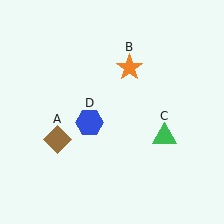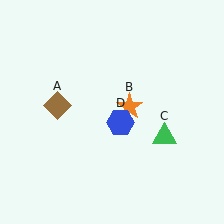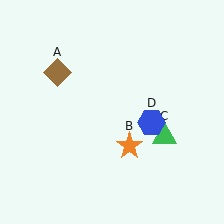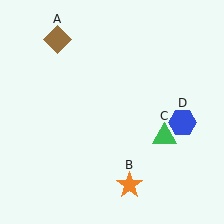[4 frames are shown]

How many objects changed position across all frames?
3 objects changed position: brown diamond (object A), orange star (object B), blue hexagon (object D).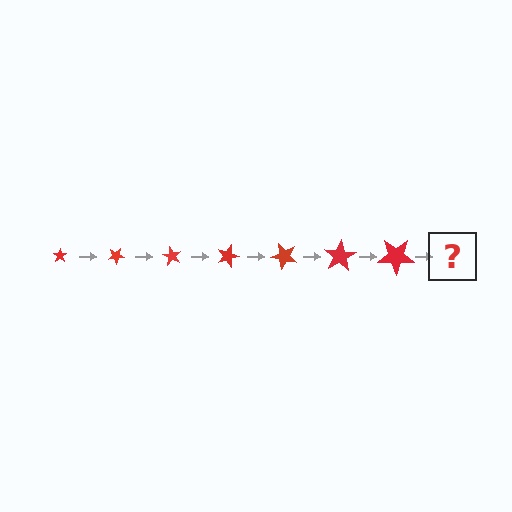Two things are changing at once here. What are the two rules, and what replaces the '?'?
The two rules are that the star grows larger each step and it rotates 30 degrees each step. The '?' should be a star, larger than the previous one and rotated 210 degrees from the start.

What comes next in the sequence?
The next element should be a star, larger than the previous one and rotated 210 degrees from the start.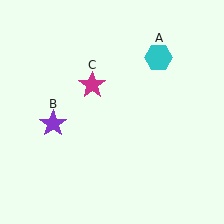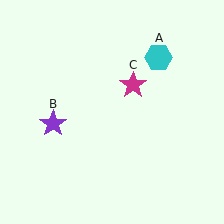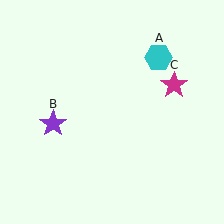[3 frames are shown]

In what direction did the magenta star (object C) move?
The magenta star (object C) moved right.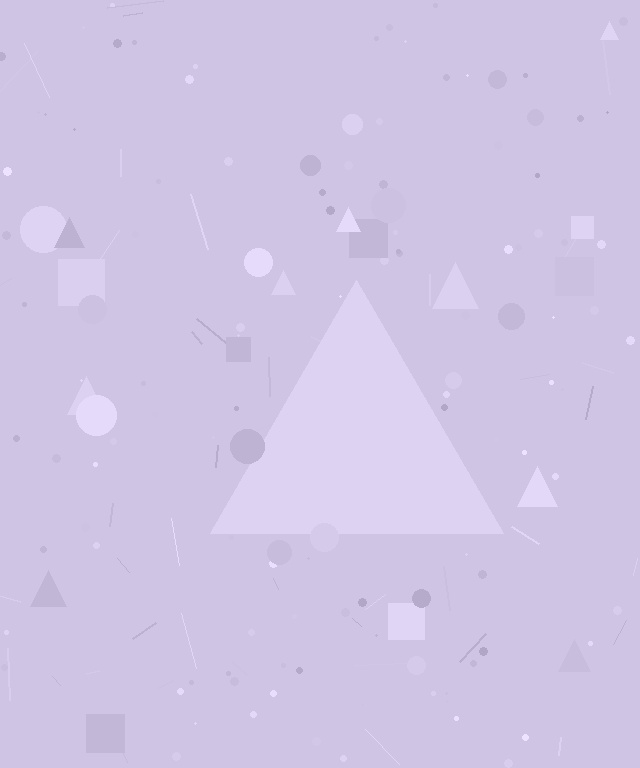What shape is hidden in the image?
A triangle is hidden in the image.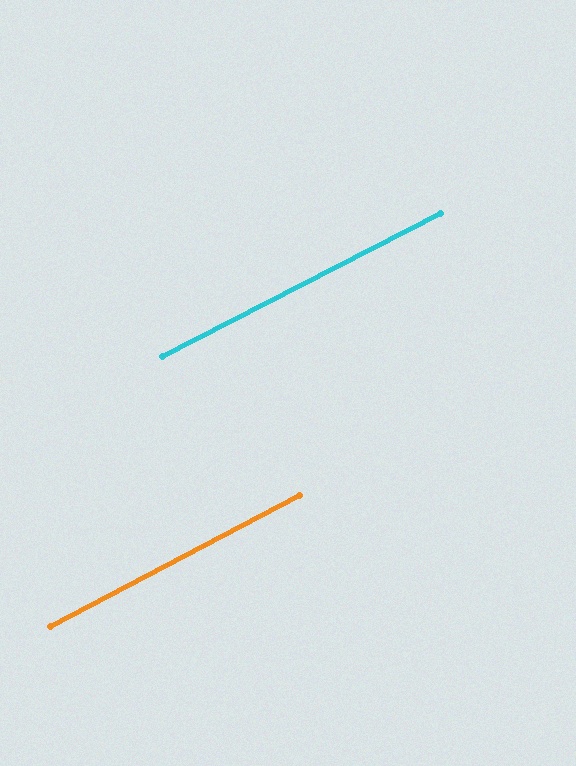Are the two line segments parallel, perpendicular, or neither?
Parallel — their directions differ by only 0.3°.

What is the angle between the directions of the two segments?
Approximately 0 degrees.